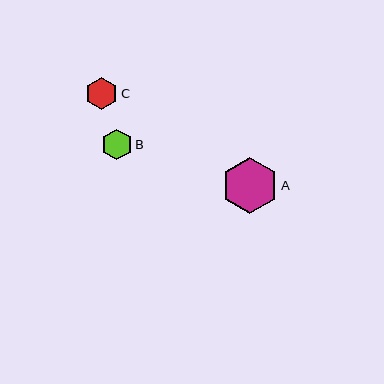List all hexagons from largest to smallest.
From largest to smallest: A, C, B.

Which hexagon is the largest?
Hexagon A is the largest with a size of approximately 56 pixels.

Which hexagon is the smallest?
Hexagon B is the smallest with a size of approximately 30 pixels.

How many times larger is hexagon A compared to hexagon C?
Hexagon A is approximately 1.7 times the size of hexagon C.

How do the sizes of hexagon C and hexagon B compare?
Hexagon C and hexagon B are approximately the same size.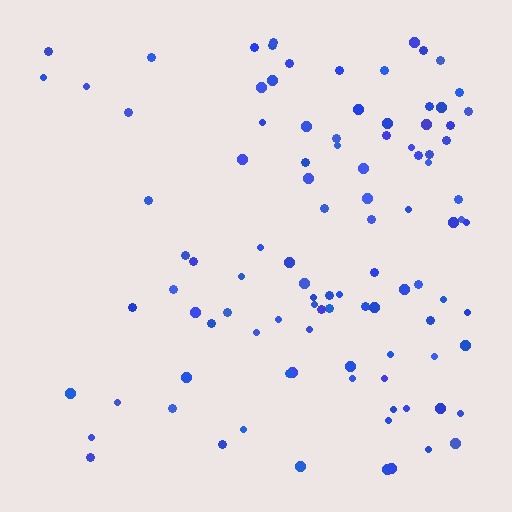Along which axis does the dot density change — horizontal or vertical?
Horizontal.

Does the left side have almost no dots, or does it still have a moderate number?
Still a moderate number, just noticeably fewer than the right.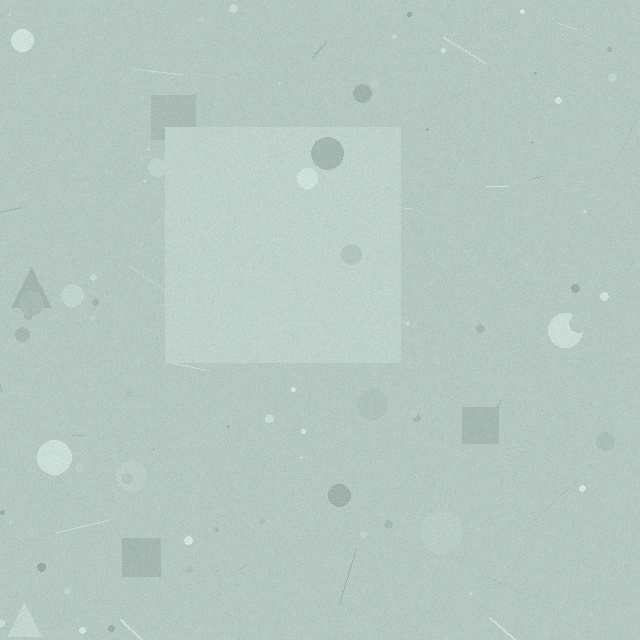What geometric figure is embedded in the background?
A square is embedded in the background.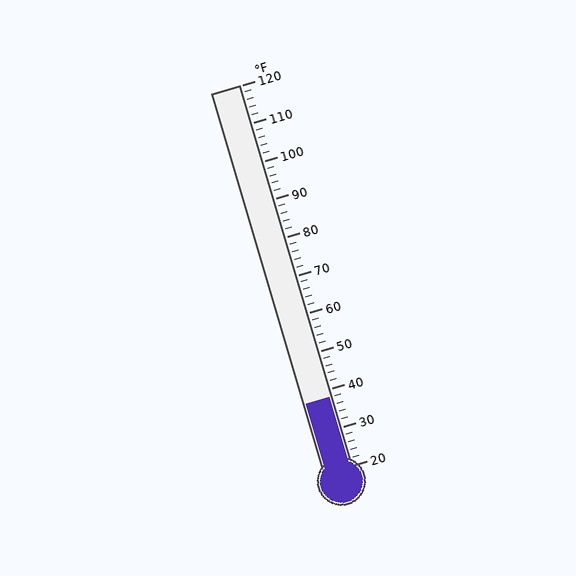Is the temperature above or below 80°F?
The temperature is below 80°F.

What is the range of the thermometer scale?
The thermometer scale ranges from 20°F to 120°F.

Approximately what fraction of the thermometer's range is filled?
The thermometer is filled to approximately 20% of its range.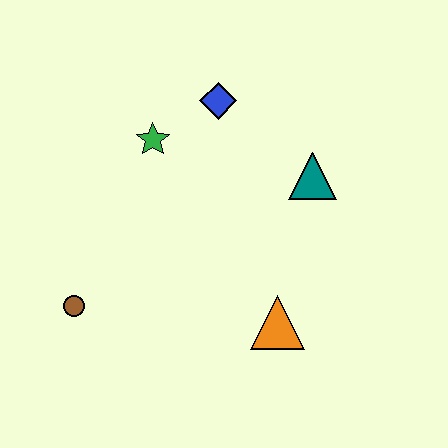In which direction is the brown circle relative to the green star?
The brown circle is below the green star.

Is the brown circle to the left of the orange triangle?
Yes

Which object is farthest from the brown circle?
The teal triangle is farthest from the brown circle.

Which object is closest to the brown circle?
The green star is closest to the brown circle.